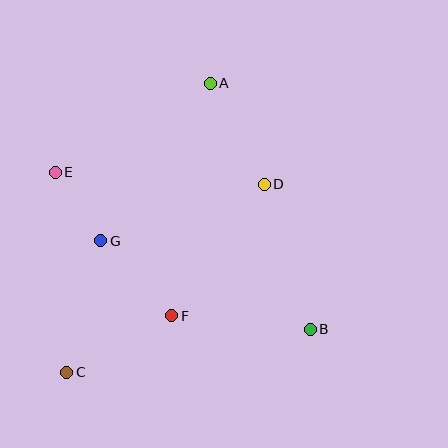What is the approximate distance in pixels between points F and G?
The distance between F and G is approximately 103 pixels.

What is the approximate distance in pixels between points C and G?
The distance between C and G is approximately 136 pixels.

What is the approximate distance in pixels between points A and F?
The distance between A and F is approximately 235 pixels.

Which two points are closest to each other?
Points E and G are closest to each other.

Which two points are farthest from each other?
Points A and C are farthest from each other.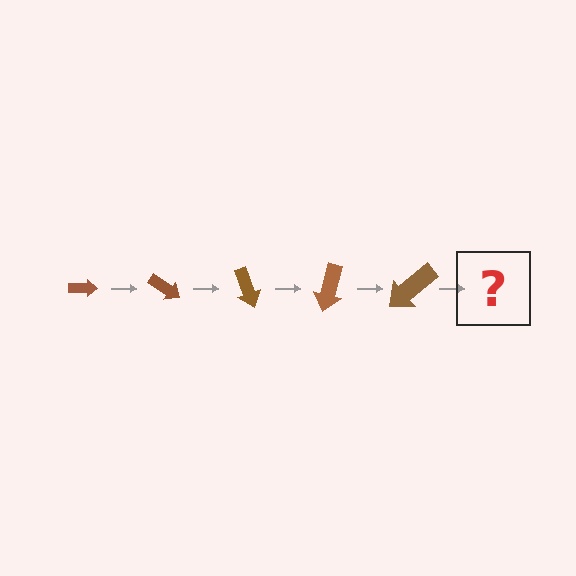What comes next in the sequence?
The next element should be an arrow, larger than the previous one and rotated 175 degrees from the start.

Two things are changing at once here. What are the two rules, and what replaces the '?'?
The two rules are that the arrow grows larger each step and it rotates 35 degrees each step. The '?' should be an arrow, larger than the previous one and rotated 175 degrees from the start.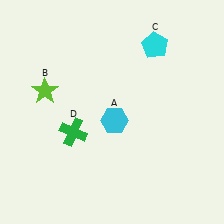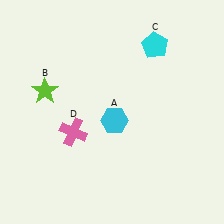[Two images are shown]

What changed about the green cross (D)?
In Image 1, D is green. In Image 2, it changed to pink.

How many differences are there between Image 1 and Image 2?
There is 1 difference between the two images.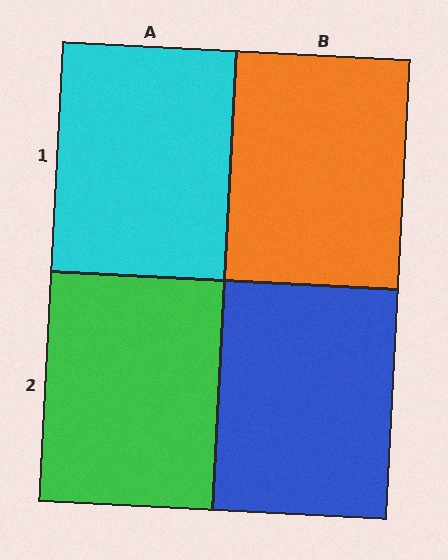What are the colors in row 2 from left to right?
Green, blue.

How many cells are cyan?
1 cell is cyan.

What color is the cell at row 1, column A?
Cyan.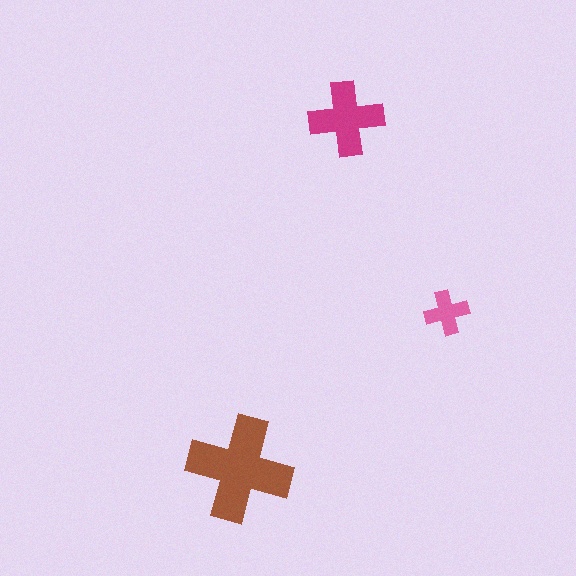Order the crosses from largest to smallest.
the brown one, the magenta one, the pink one.